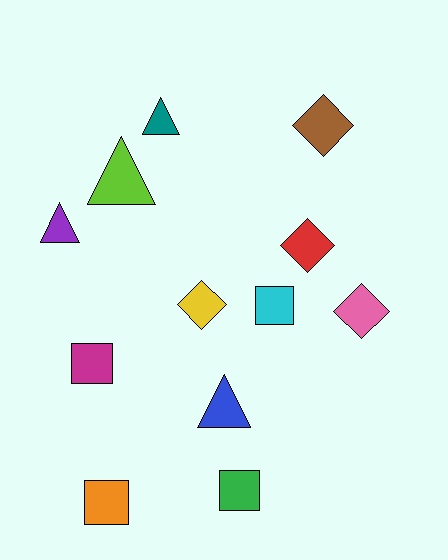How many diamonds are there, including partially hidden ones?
There are 4 diamonds.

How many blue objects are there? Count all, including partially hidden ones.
There is 1 blue object.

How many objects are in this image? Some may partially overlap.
There are 12 objects.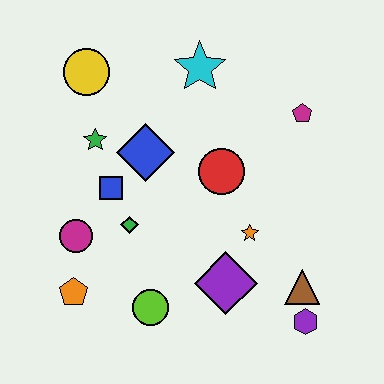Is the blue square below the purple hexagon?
No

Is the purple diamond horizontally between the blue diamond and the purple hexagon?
Yes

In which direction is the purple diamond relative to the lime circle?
The purple diamond is to the right of the lime circle.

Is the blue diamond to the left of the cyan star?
Yes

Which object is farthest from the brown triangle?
The yellow circle is farthest from the brown triangle.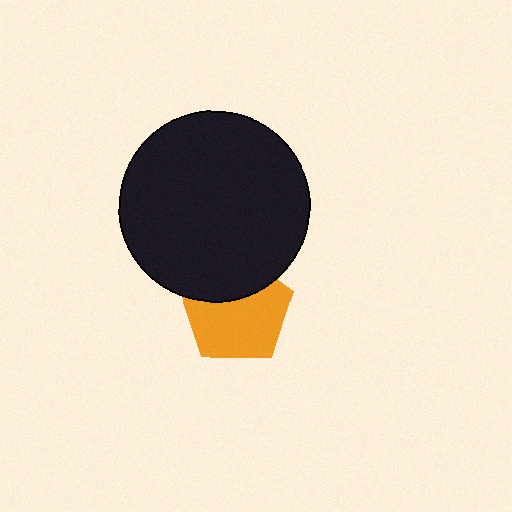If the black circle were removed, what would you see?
You would see the complete orange pentagon.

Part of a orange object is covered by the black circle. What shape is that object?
It is a pentagon.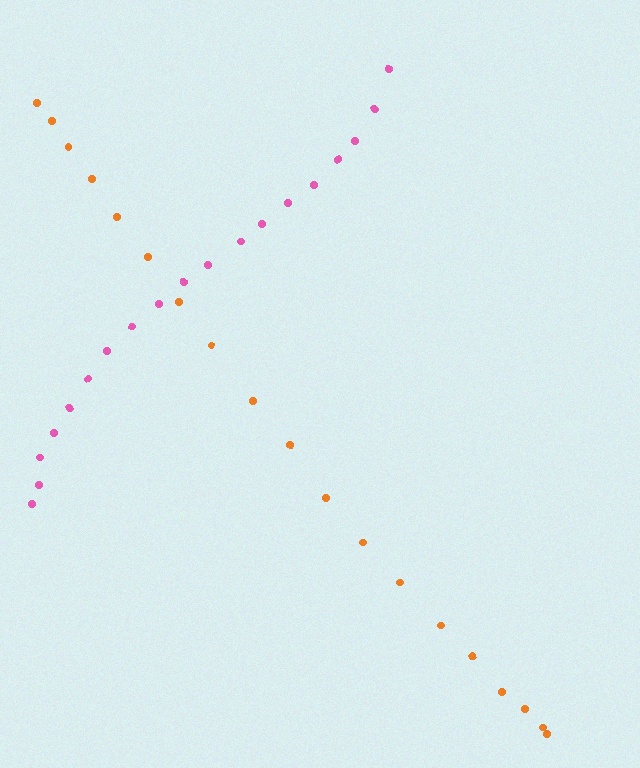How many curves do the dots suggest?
There are 2 distinct paths.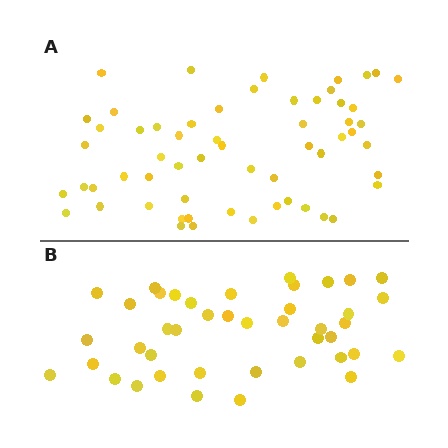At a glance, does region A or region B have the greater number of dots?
Region A (the top region) has more dots.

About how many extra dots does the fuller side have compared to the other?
Region A has approximately 15 more dots than region B.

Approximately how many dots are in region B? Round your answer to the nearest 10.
About 40 dots. (The exact count is 42, which rounds to 40.)